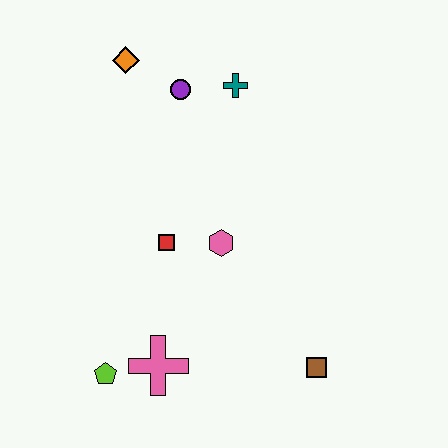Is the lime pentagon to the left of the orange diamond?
Yes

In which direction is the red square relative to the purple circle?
The red square is below the purple circle.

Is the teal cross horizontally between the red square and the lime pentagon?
No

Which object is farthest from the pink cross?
The orange diamond is farthest from the pink cross.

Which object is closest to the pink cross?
The lime pentagon is closest to the pink cross.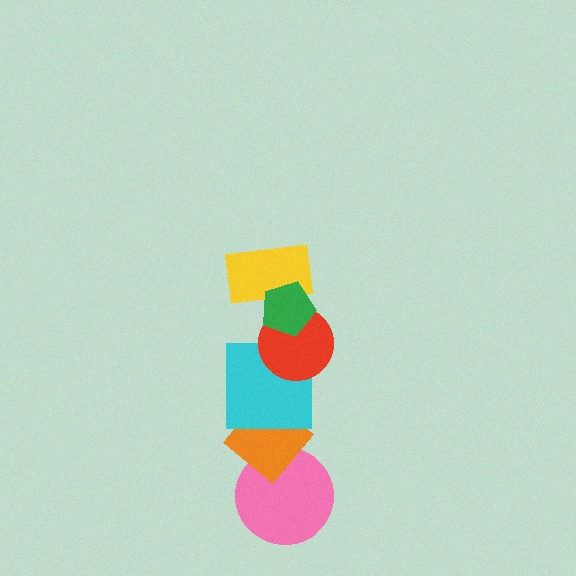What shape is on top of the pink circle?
The orange diamond is on top of the pink circle.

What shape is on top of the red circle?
The yellow rectangle is on top of the red circle.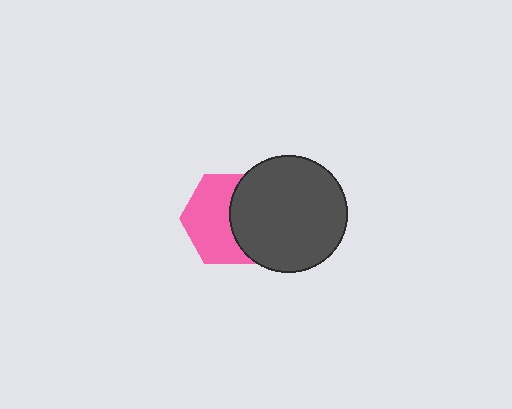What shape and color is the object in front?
The object in front is a dark gray circle.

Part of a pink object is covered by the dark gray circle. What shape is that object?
It is a hexagon.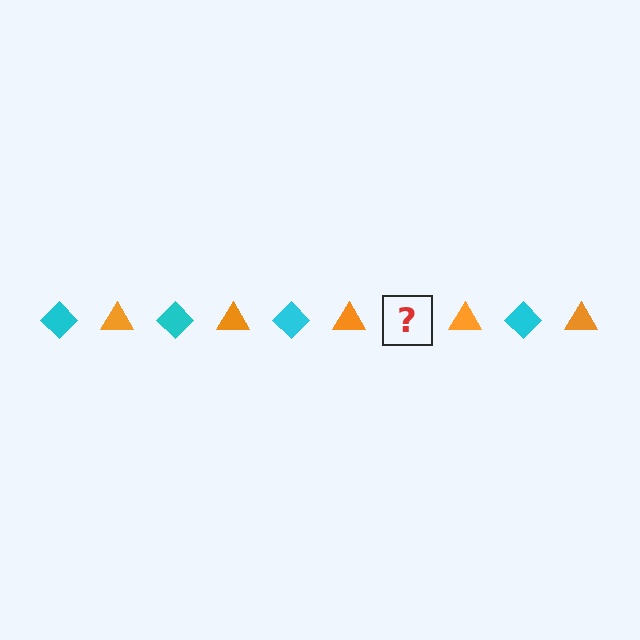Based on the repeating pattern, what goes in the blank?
The blank should be a cyan diamond.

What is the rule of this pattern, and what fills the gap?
The rule is that the pattern alternates between cyan diamond and orange triangle. The gap should be filled with a cyan diamond.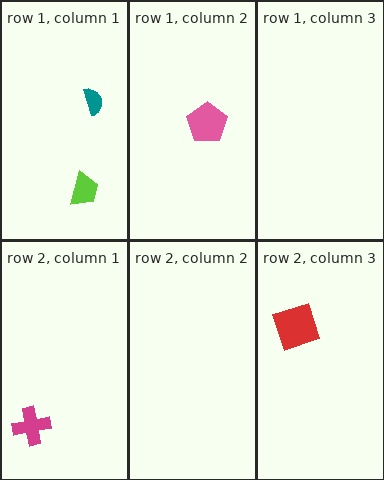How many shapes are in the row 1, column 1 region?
2.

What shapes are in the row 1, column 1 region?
The teal semicircle, the lime trapezoid.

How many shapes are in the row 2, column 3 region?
1.